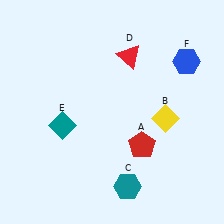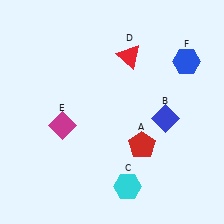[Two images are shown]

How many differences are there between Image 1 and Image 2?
There are 3 differences between the two images.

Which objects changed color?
B changed from yellow to blue. C changed from teal to cyan. E changed from teal to magenta.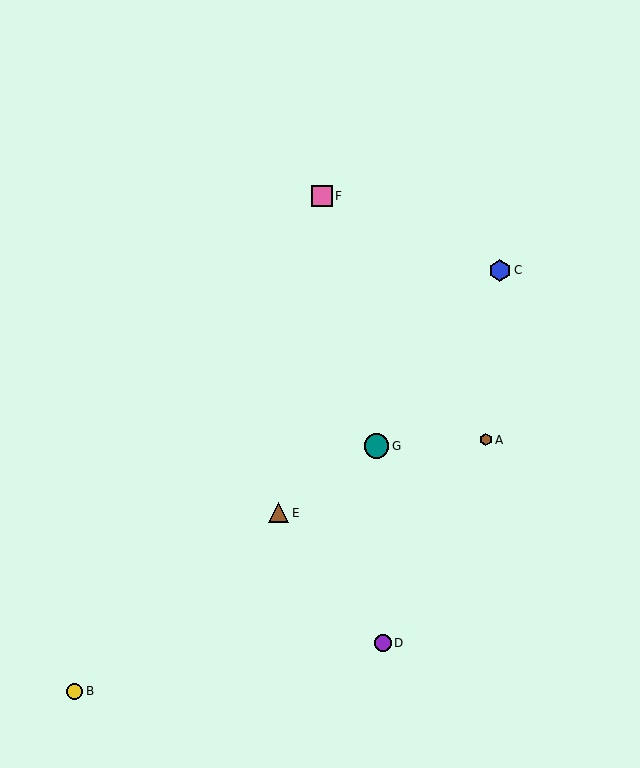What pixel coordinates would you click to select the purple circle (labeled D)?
Click at (383, 643) to select the purple circle D.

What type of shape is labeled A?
Shape A is a brown hexagon.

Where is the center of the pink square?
The center of the pink square is at (322, 196).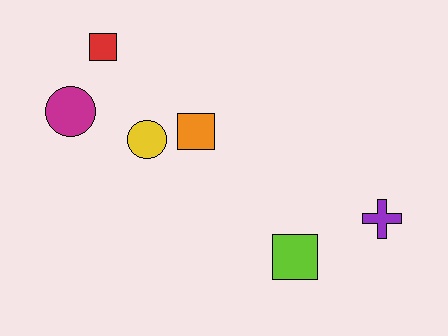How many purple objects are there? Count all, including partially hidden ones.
There is 1 purple object.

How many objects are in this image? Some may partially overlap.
There are 6 objects.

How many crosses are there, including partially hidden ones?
There is 1 cross.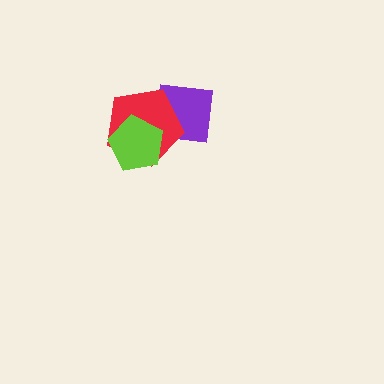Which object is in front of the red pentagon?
The lime pentagon is in front of the red pentagon.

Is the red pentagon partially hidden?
Yes, it is partially covered by another shape.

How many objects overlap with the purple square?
2 objects overlap with the purple square.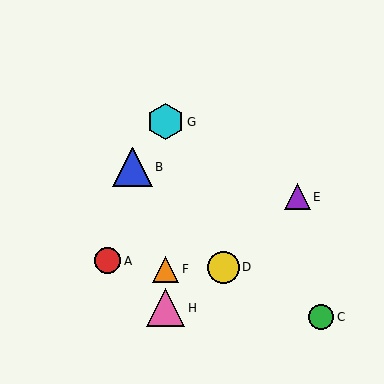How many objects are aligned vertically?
3 objects (F, G, H) are aligned vertically.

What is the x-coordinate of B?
Object B is at x≈133.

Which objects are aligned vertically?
Objects F, G, H are aligned vertically.